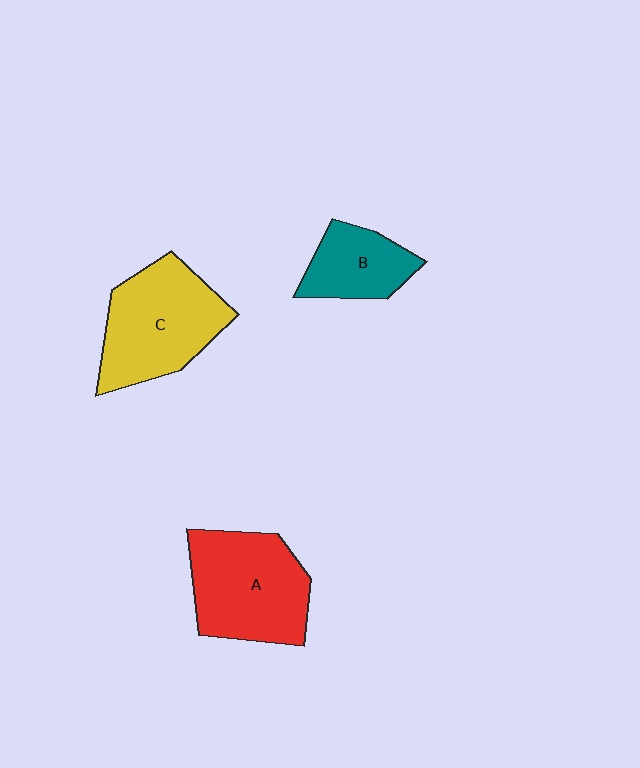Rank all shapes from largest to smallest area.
From largest to smallest: A (red), C (yellow), B (teal).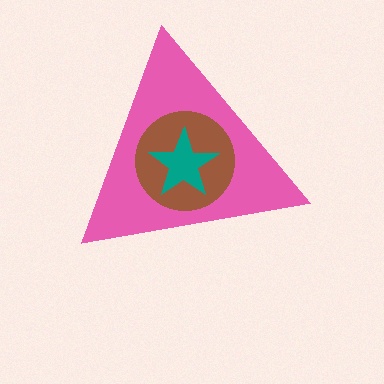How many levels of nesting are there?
3.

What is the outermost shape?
The pink triangle.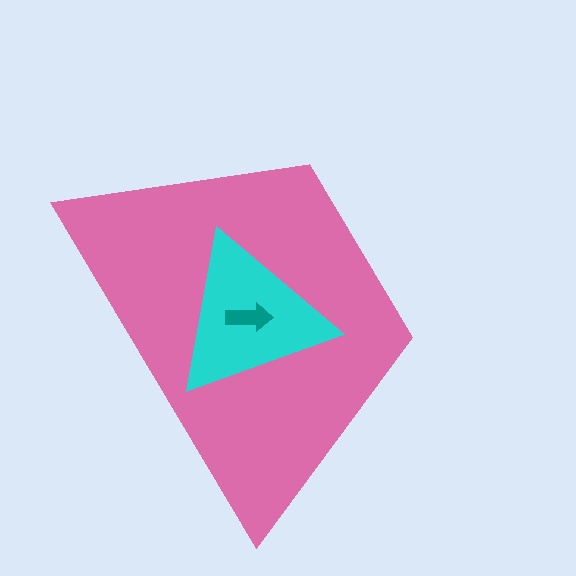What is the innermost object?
The teal arrow.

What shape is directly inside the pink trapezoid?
The cyan triangle.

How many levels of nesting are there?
3.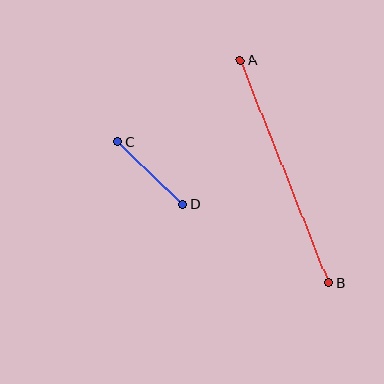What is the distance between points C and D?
The distance is approximately 90 pixels.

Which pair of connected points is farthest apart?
Points A and B are farthest apart.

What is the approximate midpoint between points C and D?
The midpoint is at approximately (150, 173) pixels.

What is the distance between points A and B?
The distance is approximately 240 pixels.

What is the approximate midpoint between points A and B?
The midpoint is at approximately (284, 172) pixels.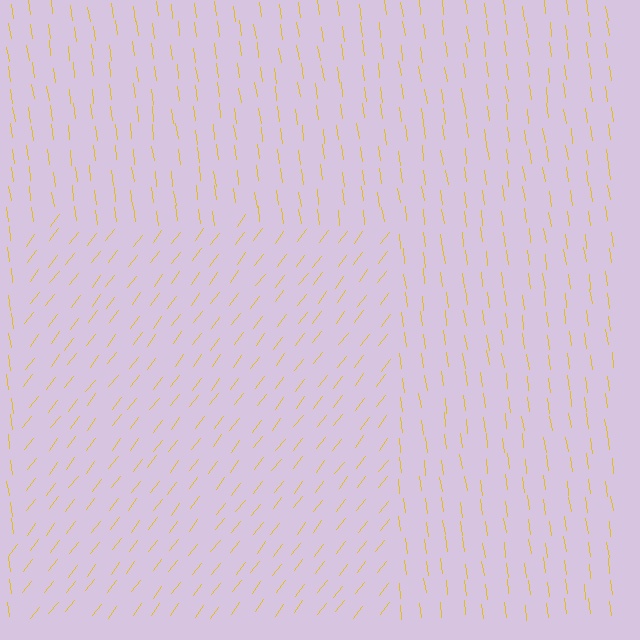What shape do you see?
I see a rectangle.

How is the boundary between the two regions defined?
The boundary is defined purely by a change in line orientation (approximately 45 degrees difference). All lines are the same color and thickness.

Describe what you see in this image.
The image is filled with small yellow line segments. A rectangle region in the image has lines oriented differently from the surrounding lines, creating a visible texture boundary.